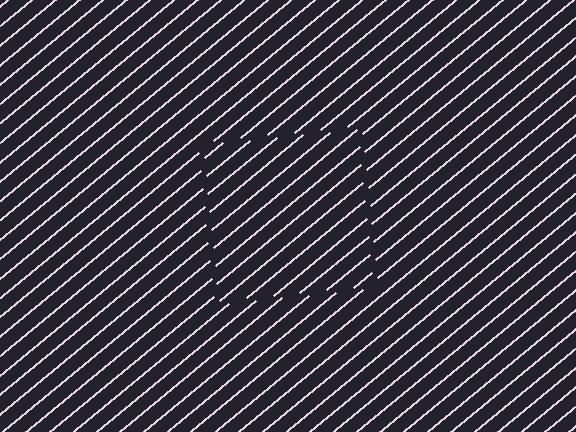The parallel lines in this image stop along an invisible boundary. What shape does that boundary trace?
An illusory square. The interior of the shape contains the same grating, shifted by half a period — the contour is defined by the phase discontinuity where line-ends from the inner and outer gratings abut.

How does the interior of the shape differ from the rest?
The interior of the shape contains the same grating, shifted by half a period — the contour is defined by the phase discontinuity where line-ends from the inner and outer gratings abut.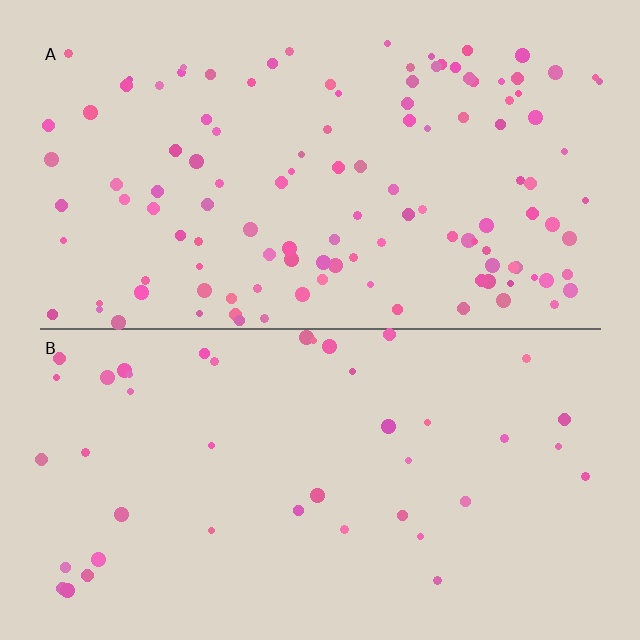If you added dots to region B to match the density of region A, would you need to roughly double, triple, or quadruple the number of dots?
Approximately triple.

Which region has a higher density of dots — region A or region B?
A (the top).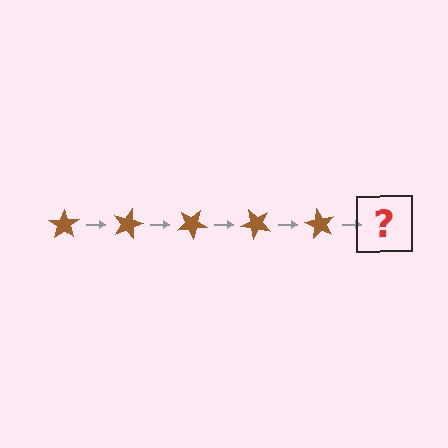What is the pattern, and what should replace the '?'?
The pattern is that the star rotates 15 degrees each step. The '?' should be a brown star rotated 75 degrees.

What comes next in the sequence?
The next element should be a brown star rotated 75 degrees.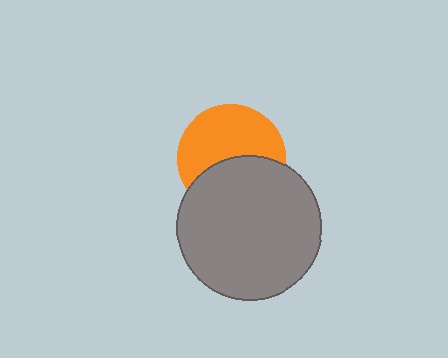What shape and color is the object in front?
The object in front is a gray circle.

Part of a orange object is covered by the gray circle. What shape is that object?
It is a circle.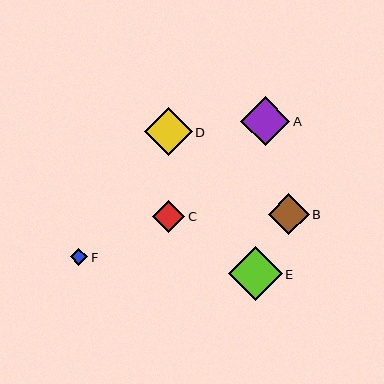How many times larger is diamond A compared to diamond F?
Diamond A is approximately 2.7 times the size of diamond F.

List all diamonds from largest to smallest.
From largest to smallest: E, A, D, B, C, F.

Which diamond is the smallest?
Diamond F is the smallest with a size of approximately 18 pixels.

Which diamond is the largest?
Diamond E is the largest with a size of approximately 54 pixels.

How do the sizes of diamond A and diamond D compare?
Diamond A and diamond D are approximately the same size.